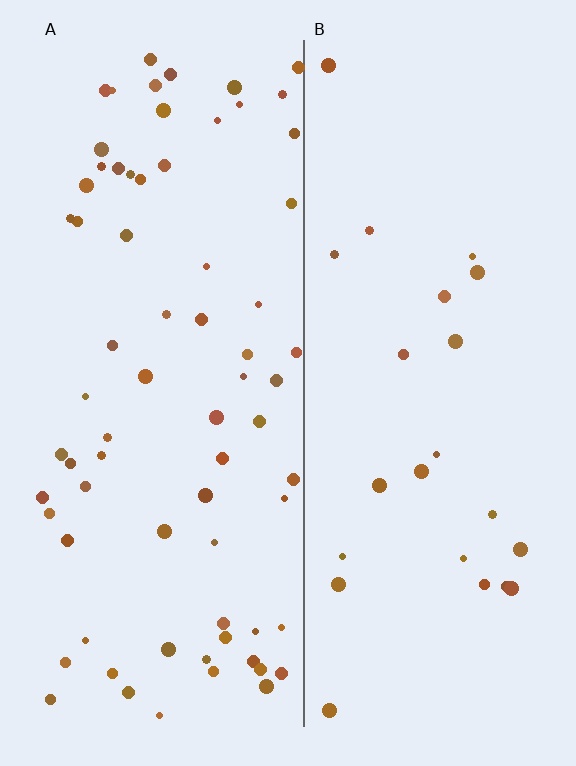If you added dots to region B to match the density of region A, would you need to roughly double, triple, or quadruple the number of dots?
Approximately triple.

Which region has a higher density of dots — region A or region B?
A (the left).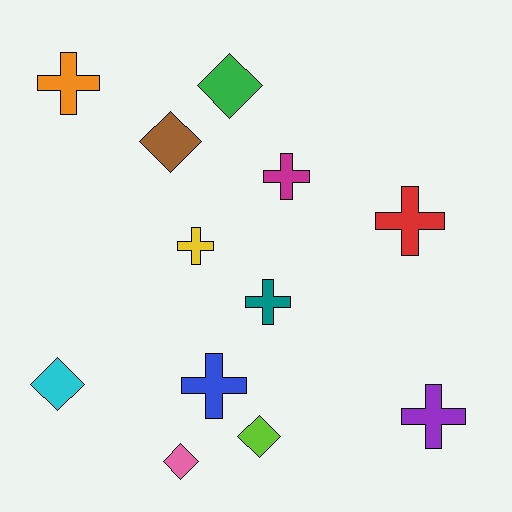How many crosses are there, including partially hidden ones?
There are 7 crosses.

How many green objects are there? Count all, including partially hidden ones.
There is 1 green object.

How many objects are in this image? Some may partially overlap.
There are 12 objects.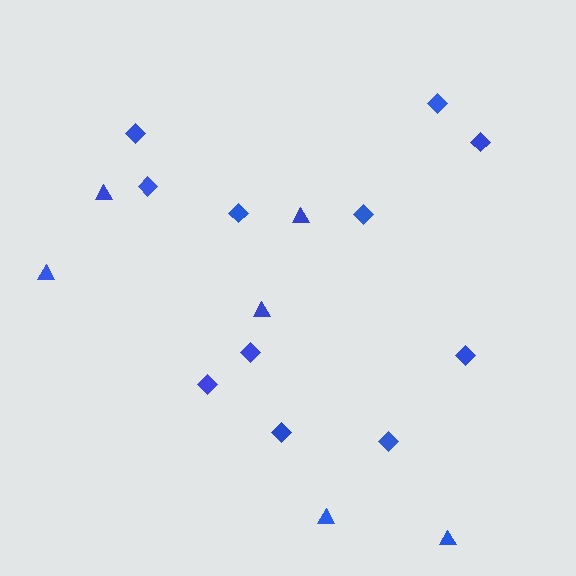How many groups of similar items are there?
There are 2 groups: one group of diamonds (11) and one group of triangles (6).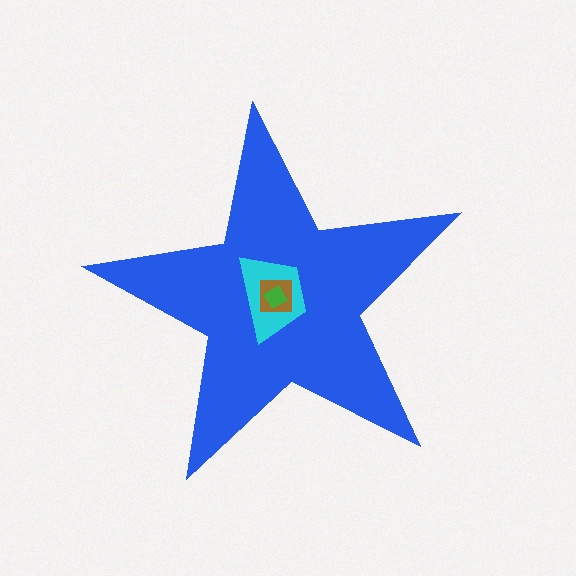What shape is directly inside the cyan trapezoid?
The brown square.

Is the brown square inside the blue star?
Yes.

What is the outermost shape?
The blue star.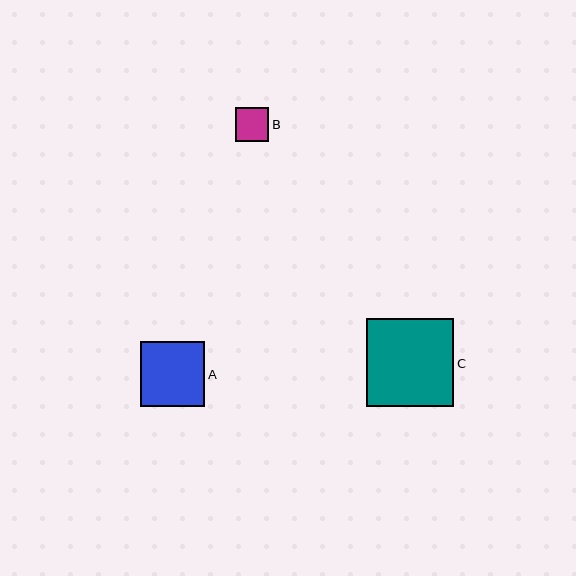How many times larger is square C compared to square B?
Square C is approximately 2.6 times the size of square B.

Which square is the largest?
Square C is the largest with a size of approximately 88 pixels.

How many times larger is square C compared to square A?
Square C is approximately 1.4 times the size of square A.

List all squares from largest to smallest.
From largest to smallest: C, A, B.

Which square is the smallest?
Square B is the smallest with a size of approximately 34 pixels.